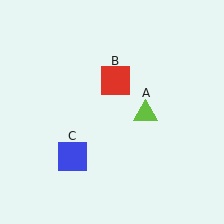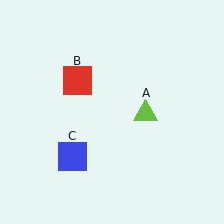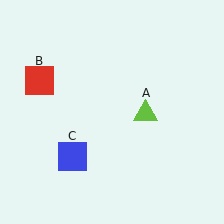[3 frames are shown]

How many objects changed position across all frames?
1 object changed position: red square (object B).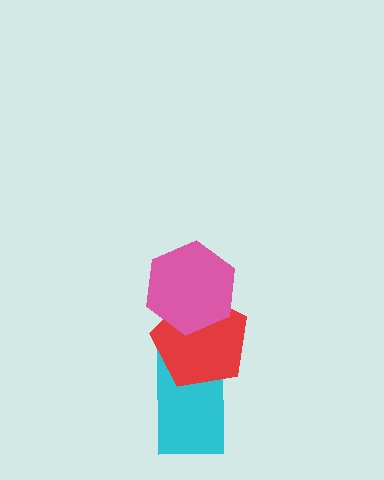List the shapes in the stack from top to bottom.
From top to bottom: the pink hexagon, the red pentagon, the cyan rectangle.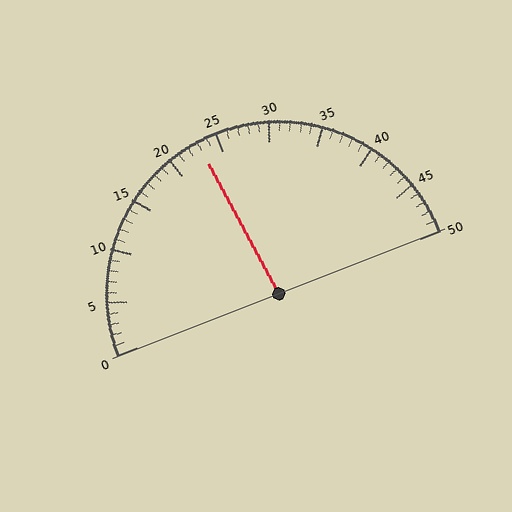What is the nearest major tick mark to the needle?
The nearest major tick mark is 25.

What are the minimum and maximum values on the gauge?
The gauge ranges from 0 to 50.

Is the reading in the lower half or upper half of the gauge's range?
The reading is in the lower half of the range (0 to 50).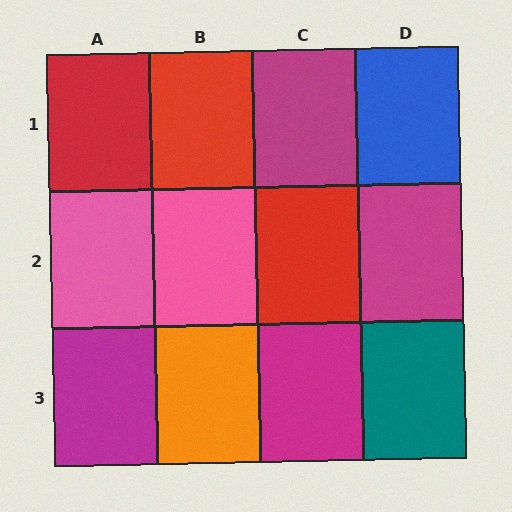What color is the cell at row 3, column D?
Teal.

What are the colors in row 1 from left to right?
Red, red, magenta, blue.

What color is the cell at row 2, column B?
Pink.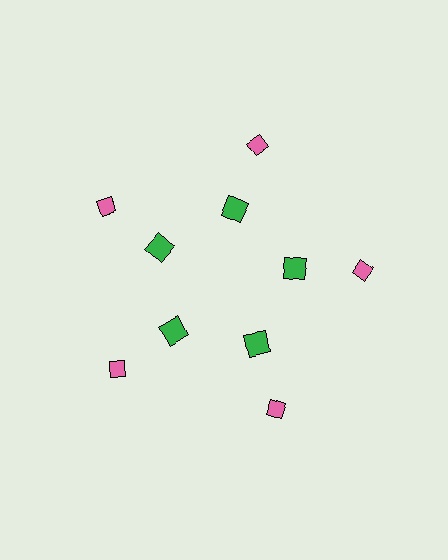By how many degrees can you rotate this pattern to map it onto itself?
The pattern maps onto itself every 72 degrees of rotation.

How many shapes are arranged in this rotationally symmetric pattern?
There are 10 shapes, arranged in 5 groups of 2.